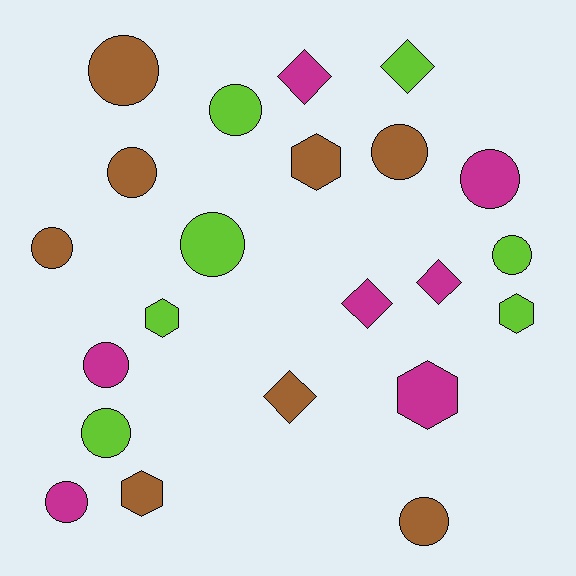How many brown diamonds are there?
There is 1 brown diamond.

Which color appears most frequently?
Brown, with 8 objects.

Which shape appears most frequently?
Circle, with 12 objects.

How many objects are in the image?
There are 22 objects.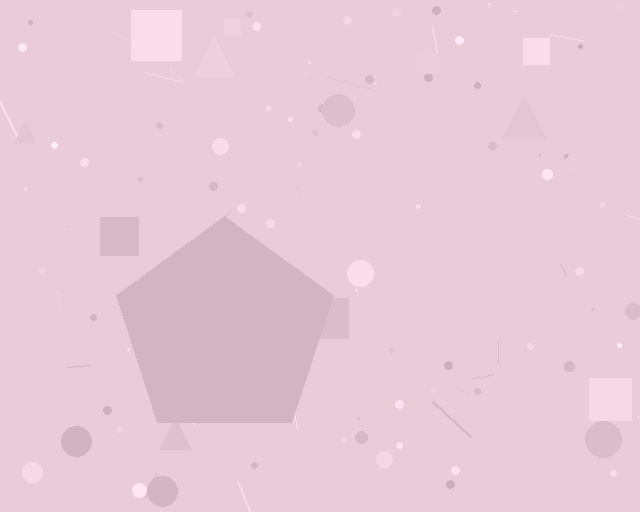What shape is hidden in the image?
A pentagon is hidden in the image.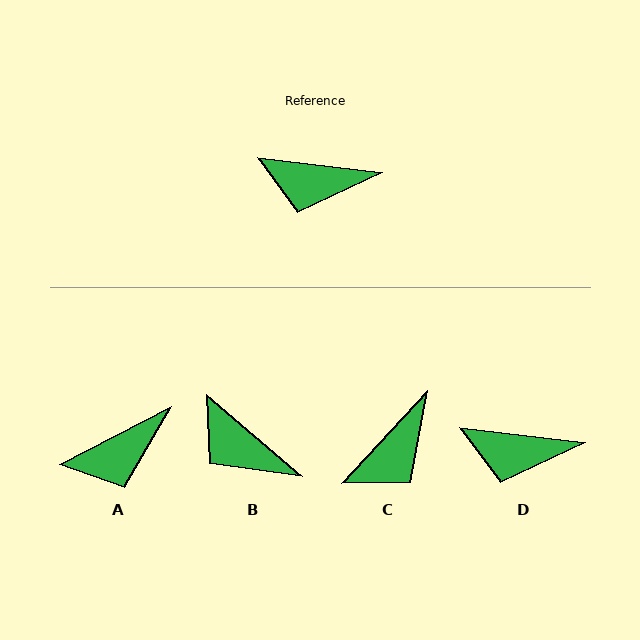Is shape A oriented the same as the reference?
No, it is off by about 35 degrees.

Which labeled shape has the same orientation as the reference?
D.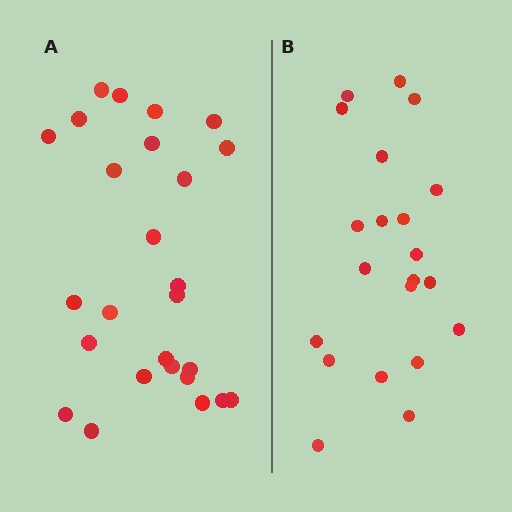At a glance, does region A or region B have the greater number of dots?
Region A (the left region) has more dots.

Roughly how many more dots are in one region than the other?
Region A has about 5 more dots than region B.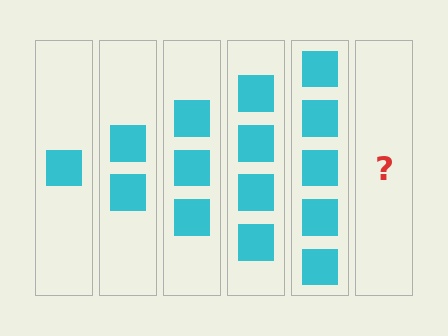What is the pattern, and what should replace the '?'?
The pattern is that each step adds one more square. The '?' should be 6 squares.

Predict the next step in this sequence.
The next step is 6 squares.